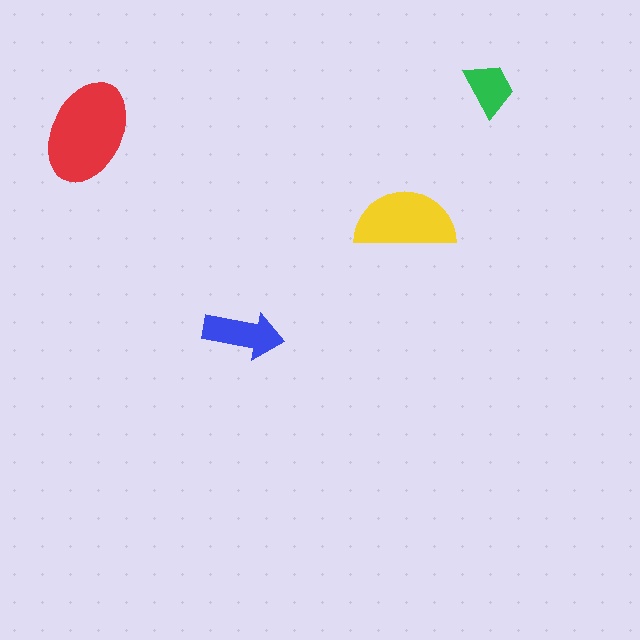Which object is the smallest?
The green trapezoid.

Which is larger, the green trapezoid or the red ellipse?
The red ellipse.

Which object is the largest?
The red ellipse.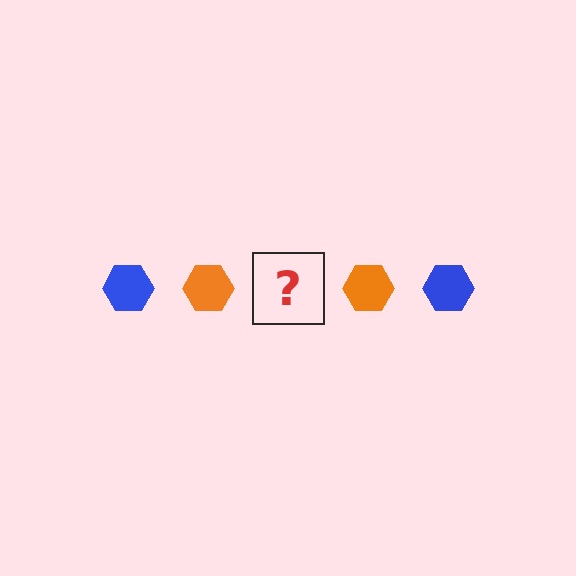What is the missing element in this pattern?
The missing element is a blue hexagon.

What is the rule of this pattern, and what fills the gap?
The rule is that the pattern cycles through blue, orange hexagons. The gap should be filled with a blue hexagon.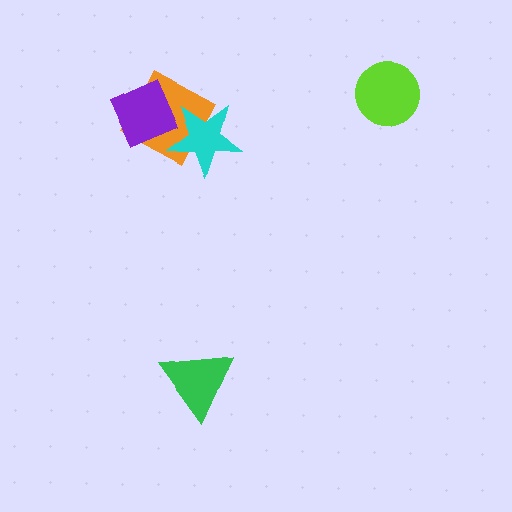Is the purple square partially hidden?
No, no other shape covers it.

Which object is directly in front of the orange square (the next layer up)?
The cyan star is directly in front of the orange square.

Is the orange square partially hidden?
Yes, it is partially covered by another shape.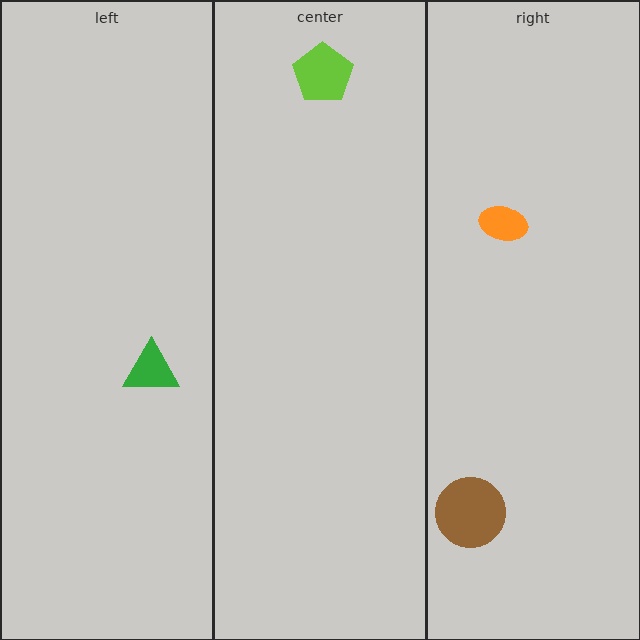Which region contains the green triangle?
The left region.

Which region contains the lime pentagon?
The center region.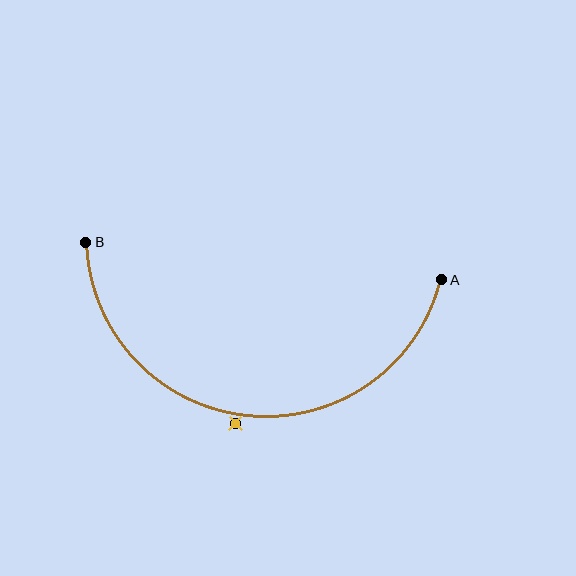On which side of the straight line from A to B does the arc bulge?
The arc bulges below the straight line connecting A and B.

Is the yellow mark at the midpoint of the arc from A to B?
No — the yellow mark does not lie on the arc at all. It sits slightly outside the curve.